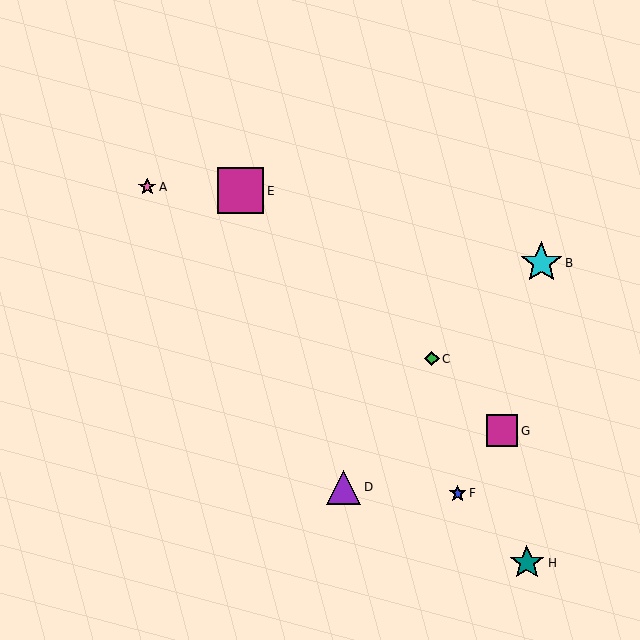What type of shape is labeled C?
Shape C is a green diamond.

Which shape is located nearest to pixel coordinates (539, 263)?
The cyan star (labeled B) at (541, 263) is nearest to that location.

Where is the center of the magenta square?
The center of the magenta square is at (502, 431).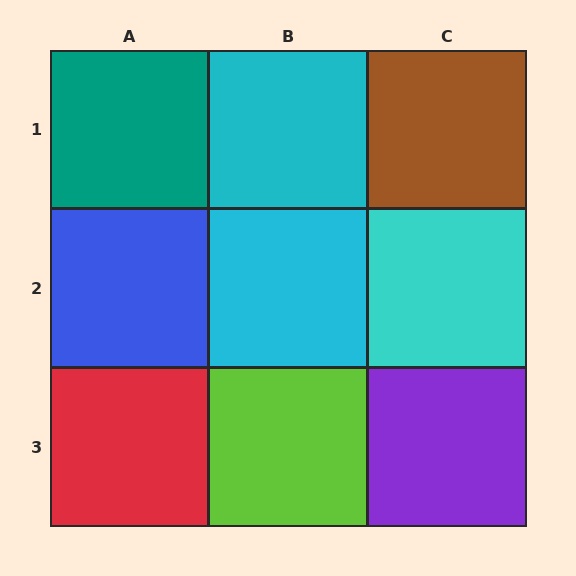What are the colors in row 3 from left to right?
Red, lime, purple.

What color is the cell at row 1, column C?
Brown.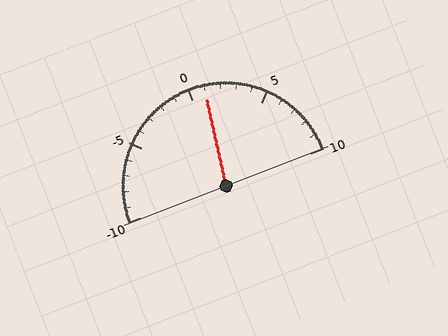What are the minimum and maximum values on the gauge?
The gauge ranges from -10 to 10.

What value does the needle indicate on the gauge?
The needle indicates approximately 1.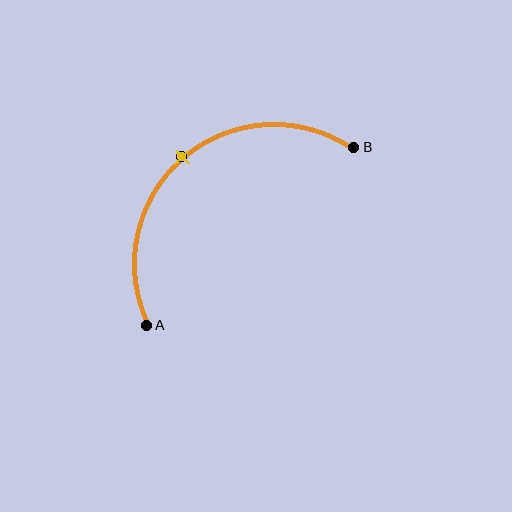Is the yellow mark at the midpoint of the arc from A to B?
Yes. The yellow mark lies on the arc at equal arc-length from both A and B — it is the arc midpoint.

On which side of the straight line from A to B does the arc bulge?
The arc bulges above and to the left of the straight line connecting A and B.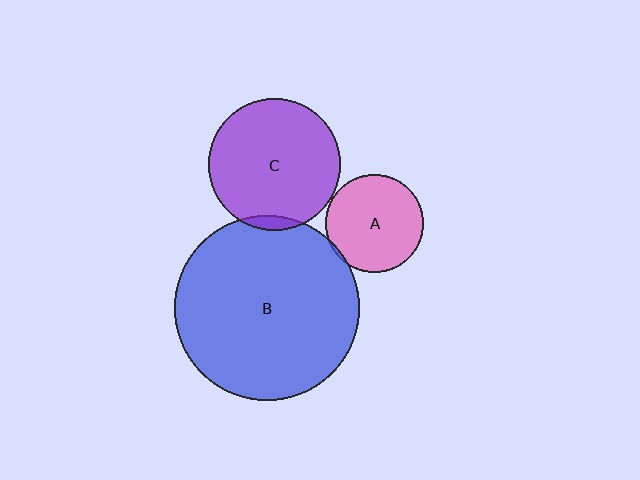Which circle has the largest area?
Circle B (blue).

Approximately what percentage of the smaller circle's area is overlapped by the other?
Approximately 5%.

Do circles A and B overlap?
Yes.